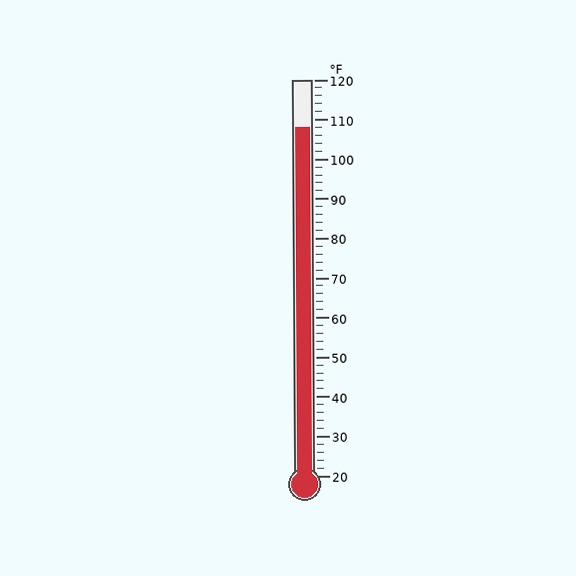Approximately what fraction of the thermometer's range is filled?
The thermometer is filled to approximately 90% of its range.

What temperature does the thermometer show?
The thermometer shows approximately 108°F.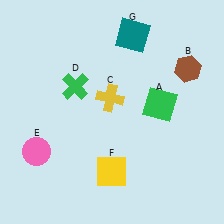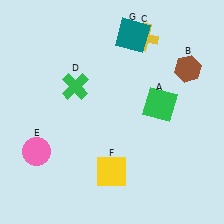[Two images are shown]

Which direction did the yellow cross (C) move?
The yellow cross (C) moved up.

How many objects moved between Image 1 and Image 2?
1 object moved between the two images.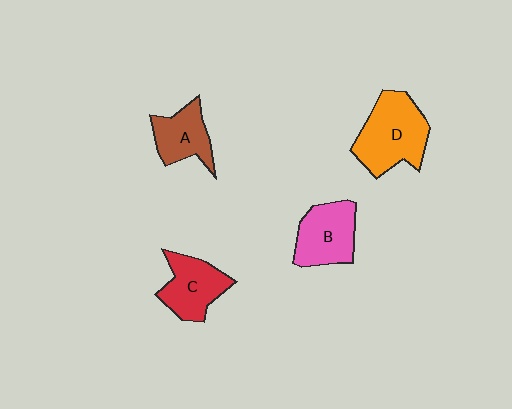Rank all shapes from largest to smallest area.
From largest to smallest: D (orange), B (pink), C (red), A (brown).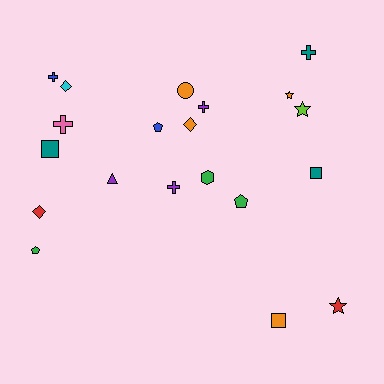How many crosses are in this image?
There are 5 crosses.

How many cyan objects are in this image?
There is 1 cyan object.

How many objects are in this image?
There are 20 objects.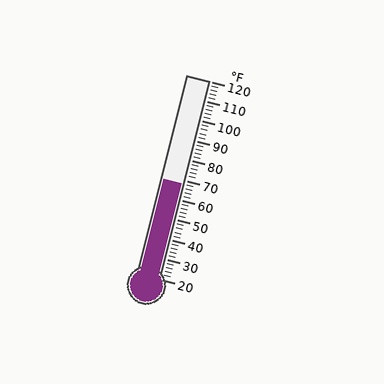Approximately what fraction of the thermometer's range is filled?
The thermometer is filled to approximately 50% of its range.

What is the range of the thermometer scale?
The thermometer scale ranges from 20°F to 120°F.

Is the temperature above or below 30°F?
The temperature is above 30°F.